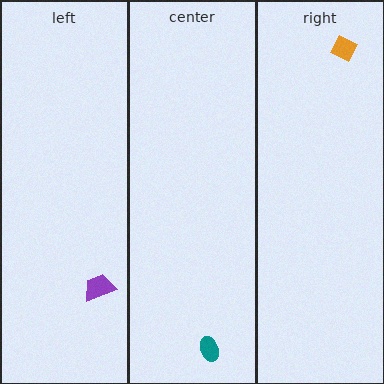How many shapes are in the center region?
1.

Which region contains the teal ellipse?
The center region.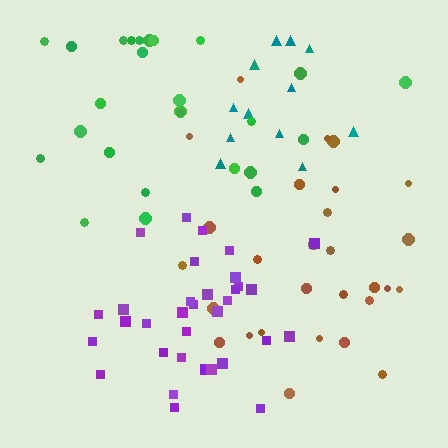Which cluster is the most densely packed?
Purple.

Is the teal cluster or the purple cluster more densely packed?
Purple.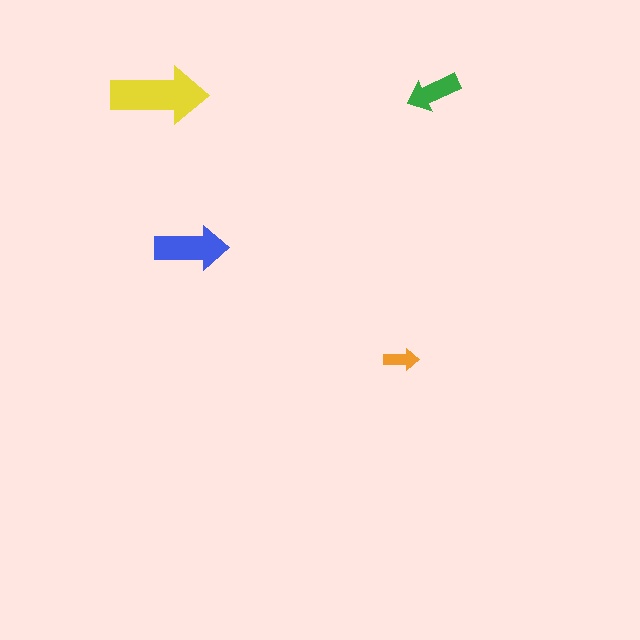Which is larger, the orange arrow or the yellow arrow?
The yellow one.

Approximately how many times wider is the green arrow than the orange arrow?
About 1.5 times wider.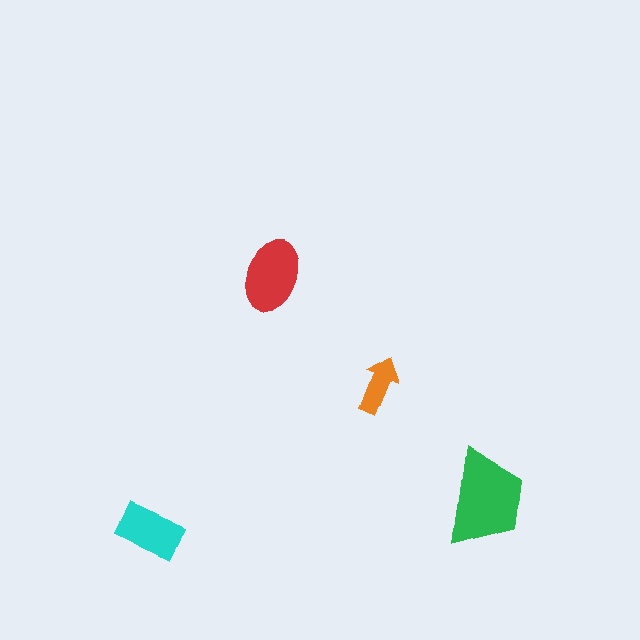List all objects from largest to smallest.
The green trapezoid, the red ellipse, the cyan rectangle, the orange arrow.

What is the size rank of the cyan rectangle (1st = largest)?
3rd.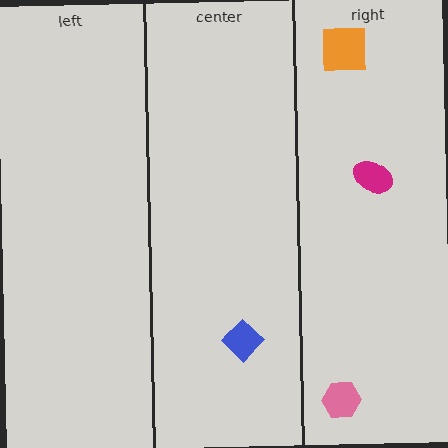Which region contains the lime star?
The right region.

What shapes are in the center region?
The blue diamond.